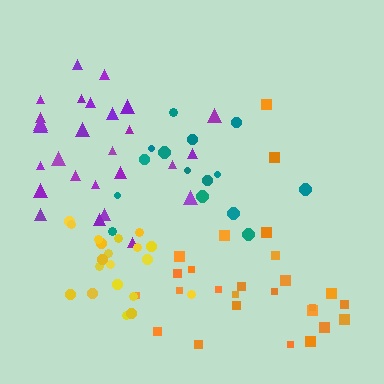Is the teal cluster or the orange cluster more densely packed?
Orange.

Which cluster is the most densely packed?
Yellow.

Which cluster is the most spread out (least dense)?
Teal.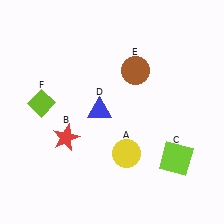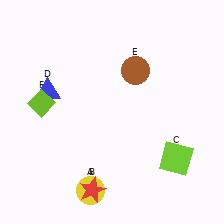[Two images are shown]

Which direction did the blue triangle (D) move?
The blue triangle (D) moved left.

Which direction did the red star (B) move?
The red star (B) moved down.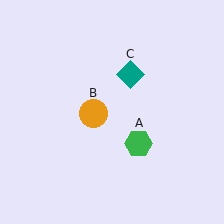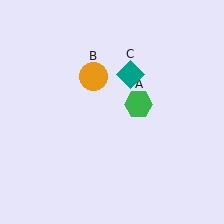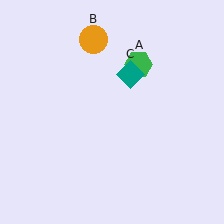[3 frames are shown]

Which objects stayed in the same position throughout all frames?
Teal diamond (object C) remained stationary.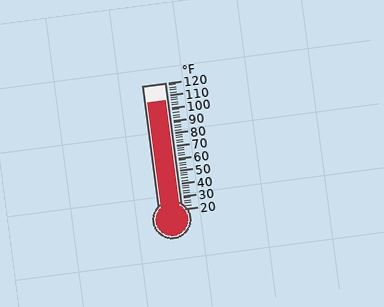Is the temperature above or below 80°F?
The temperature is above 80°F.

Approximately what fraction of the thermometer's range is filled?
The thermometer is filled to approximately 85% of its range.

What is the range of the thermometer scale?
The thermometer scale ranges from 20°F to 120°F.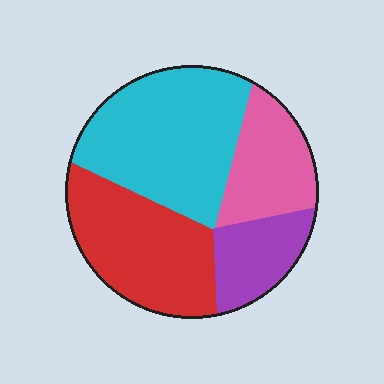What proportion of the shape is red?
Red takes up between a sixth and a third of the shape.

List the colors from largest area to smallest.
From largest to smallest: cyan, red, pink, purple.